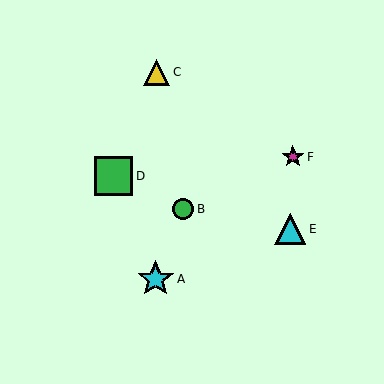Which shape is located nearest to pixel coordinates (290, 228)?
The cyan triangle (labeled E) at (290, 229) is nearest to that location.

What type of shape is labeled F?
Shape F is a magenta star.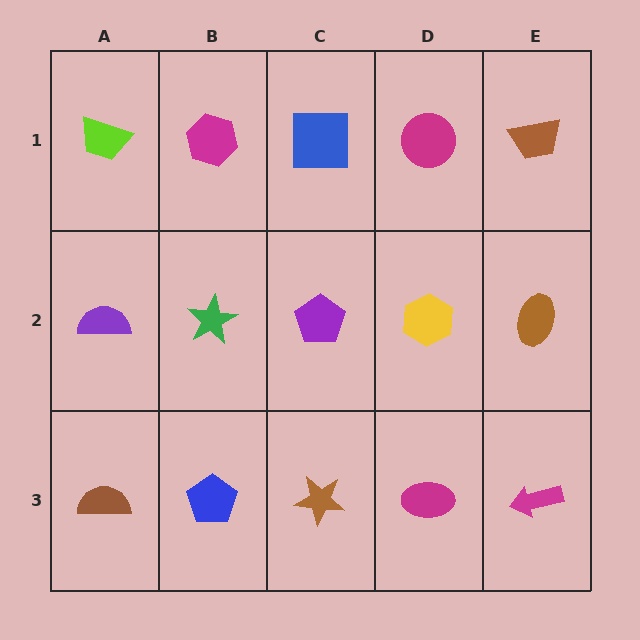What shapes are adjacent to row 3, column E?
A brown ellipse (row 2, column E), a magenta ellipse (row 3, column D).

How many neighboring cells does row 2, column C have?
4.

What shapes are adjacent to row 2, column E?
A brown trapezoid (row 1, column E), a magenta arrow (row 3, column E), a yellow hexagon (row 2, column D).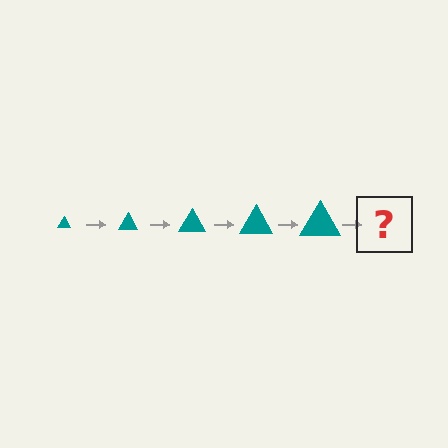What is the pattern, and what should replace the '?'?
The pattern is that the triangle gets progressively larger each step. The '?' should be a teal triangle, larger than the previous one.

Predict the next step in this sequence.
The next step is a teal triangle, larger than the previous one.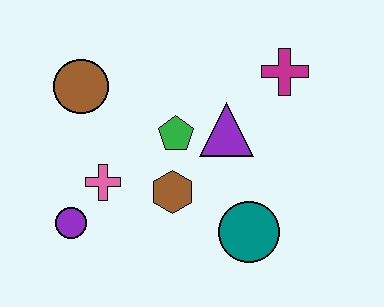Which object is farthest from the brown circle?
The teal circle is farthest from the brown circle.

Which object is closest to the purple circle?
The pink cross is closest to the purple circle.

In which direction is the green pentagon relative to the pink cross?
The green pentagon is to the right of the pink cross.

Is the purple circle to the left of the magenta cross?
Yes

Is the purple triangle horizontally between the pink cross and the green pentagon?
No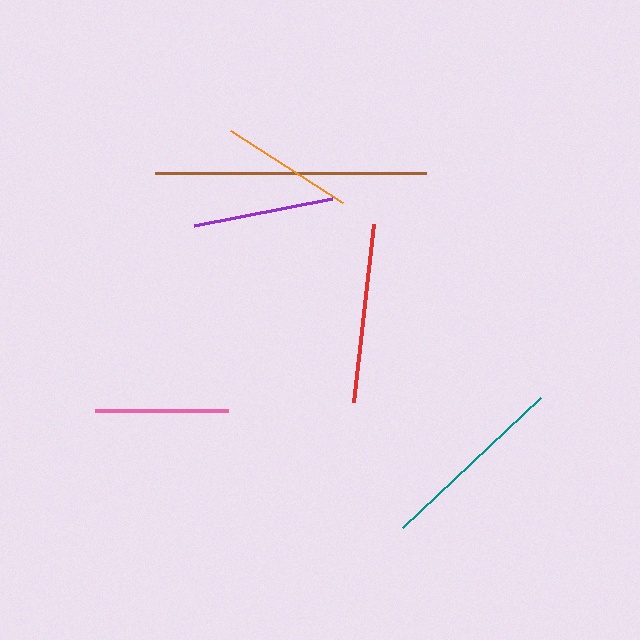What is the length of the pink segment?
The pink segment is approximately 133 pixels long.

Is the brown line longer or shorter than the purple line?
The brown line is longer than the purple line.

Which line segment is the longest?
The brown line is the longest at approximately 271 pixels.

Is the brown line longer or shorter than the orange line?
The brown line is longer than the orange line.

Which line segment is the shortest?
The orange line is the shortest at approximately 133 pixels.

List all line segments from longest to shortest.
From longest to shortest: brown, teal, red, purple, pink, orange.